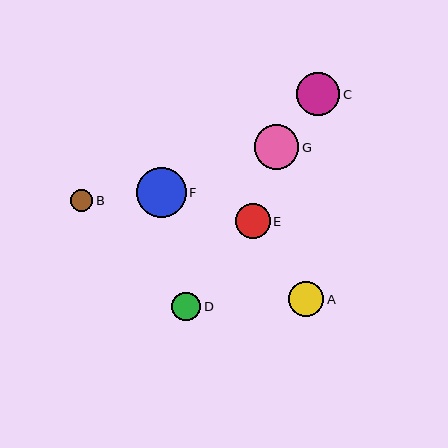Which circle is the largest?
Circle F is the largest with a size of approximately 49 pixels.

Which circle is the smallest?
Circle B is the smallest with a size of approximately 22 pixels.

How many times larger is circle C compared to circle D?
Circle C is approximately 1.5 times the size of circle D.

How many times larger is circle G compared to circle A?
Circle G is approximately 1.3 times the size of circle A.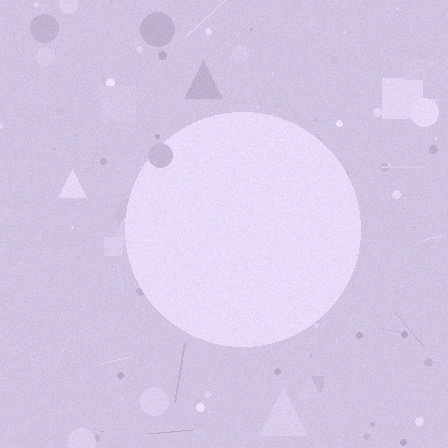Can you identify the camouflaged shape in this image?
The camouflaged shape is a circle.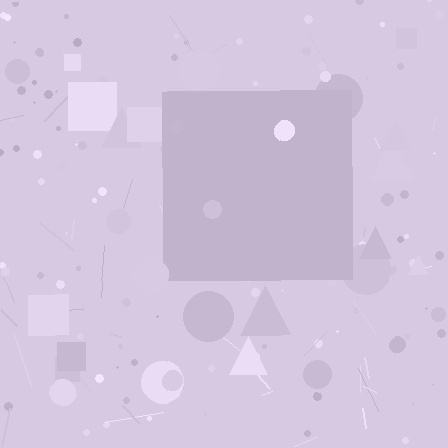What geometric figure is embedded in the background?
A square is embedded in the background.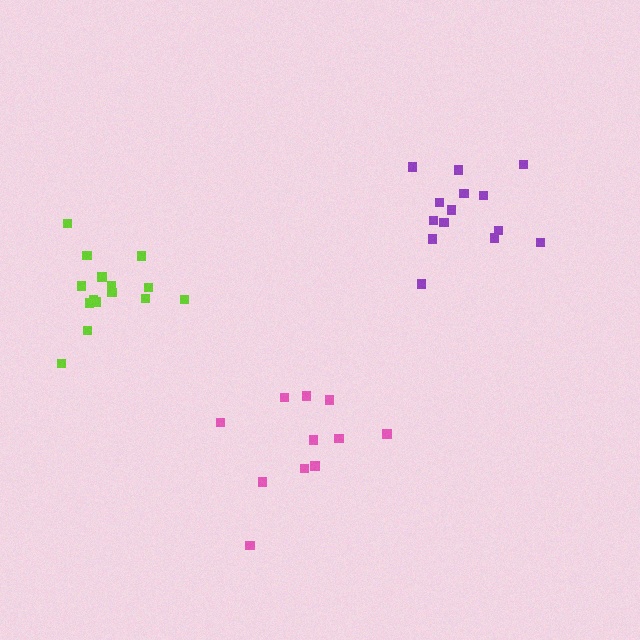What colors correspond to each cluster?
The clusters are colored: lime, purple, pink.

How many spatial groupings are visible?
There are 3 spatial groupings.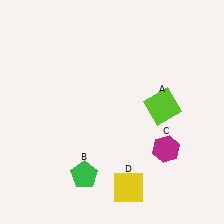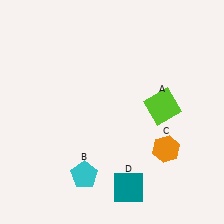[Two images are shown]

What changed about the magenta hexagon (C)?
In Image 1, C is magenta. In Image 2, it changed to orange.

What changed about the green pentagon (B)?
In Image 1, B is green. In Image 2, it changed to cyan.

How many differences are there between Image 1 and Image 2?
There are 3 differences between the two images.